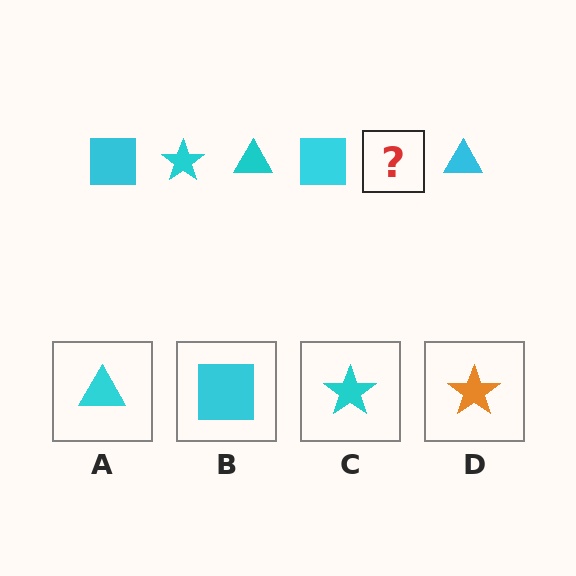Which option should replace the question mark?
Option C.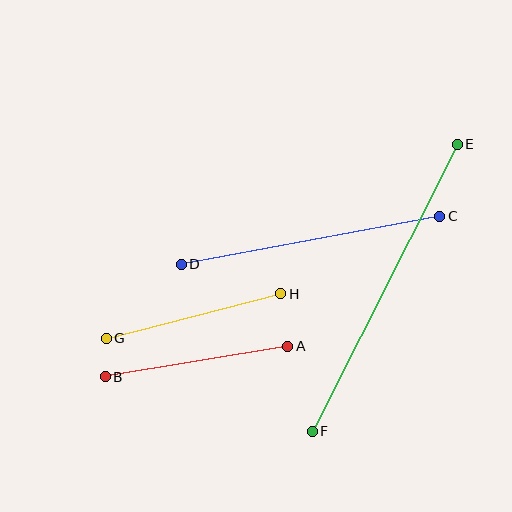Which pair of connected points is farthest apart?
Points E and F are farthest apart.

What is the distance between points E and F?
The distance is approximately 322 pixels.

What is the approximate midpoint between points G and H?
The midpoint is at approximately (193, 316) pixels.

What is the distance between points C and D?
The distance is approximately 263 pixels.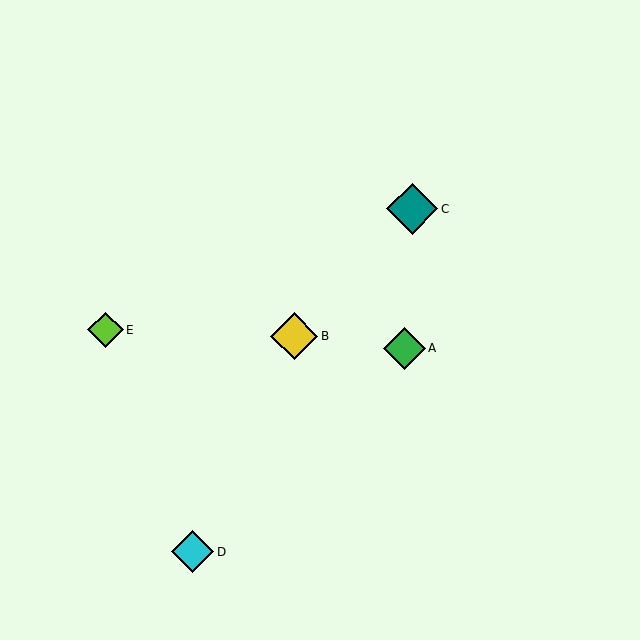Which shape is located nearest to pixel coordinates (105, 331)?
The lime diamond (labeled E) at (105, 330) is nearest to that location.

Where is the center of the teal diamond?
The center of the teal diamond is at (412, 209).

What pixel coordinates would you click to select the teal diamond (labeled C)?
Click at (412, 209) to select the teal diamond C.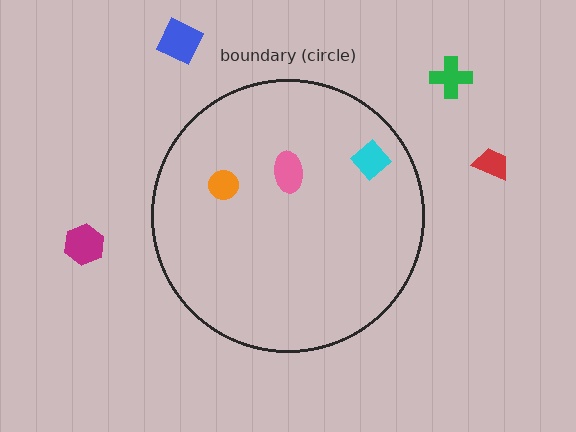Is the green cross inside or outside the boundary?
Outside.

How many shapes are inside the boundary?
3 inside, 4 outside.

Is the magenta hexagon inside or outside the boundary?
Outside.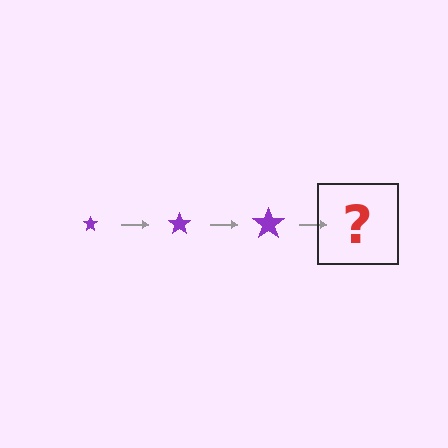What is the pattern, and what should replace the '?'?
The pattern is that the star gets progressively larger each step. The '?' should be a purple star, larger than the previous one.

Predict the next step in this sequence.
The next step is a purple star, larger than the previous one.